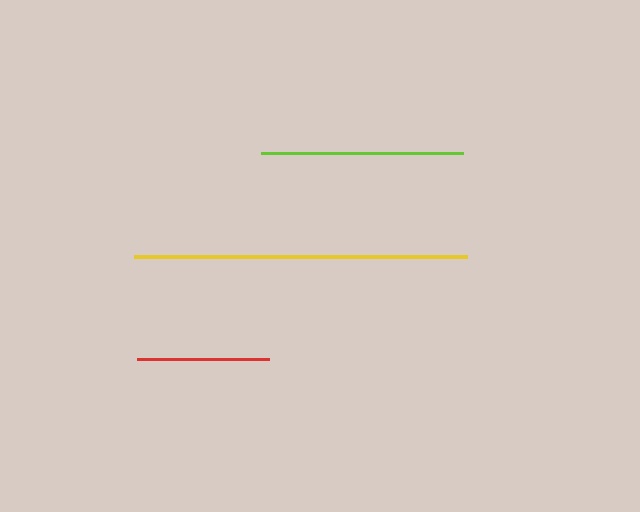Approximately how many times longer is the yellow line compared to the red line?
The yellow line is approximately 2.5 times the length of the red line.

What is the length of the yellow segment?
The yellow segment is approximately 333 pixels long.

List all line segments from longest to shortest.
From longest to shortest: yellow, lime, red.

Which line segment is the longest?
The yellow line is the longest at approximately 333 pixels.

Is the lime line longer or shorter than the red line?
The lime line is longer than the red line.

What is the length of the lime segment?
The lime segment is approximately 202 pixels long.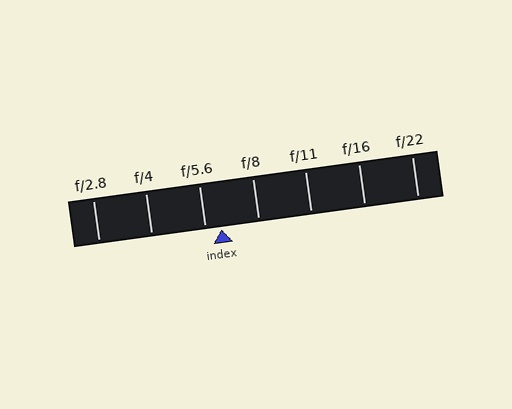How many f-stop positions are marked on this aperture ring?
There are 7 f-stop positions marked.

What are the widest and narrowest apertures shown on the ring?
The widest aperture shown is f/2.8 and the narrowest is f/22.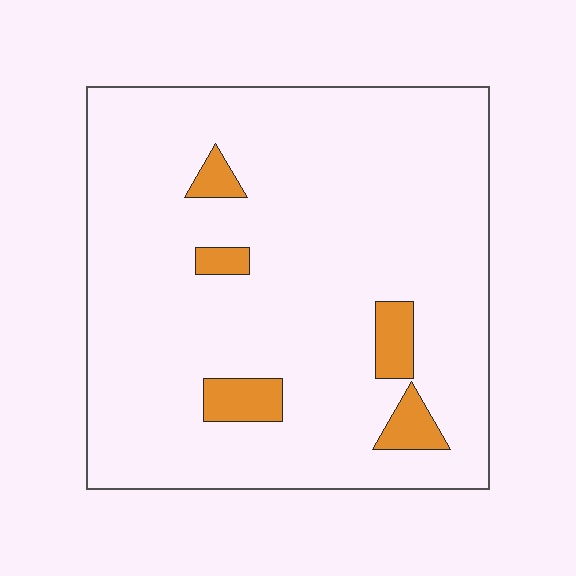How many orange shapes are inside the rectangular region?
5.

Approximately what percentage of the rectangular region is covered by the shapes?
Approximately 10%.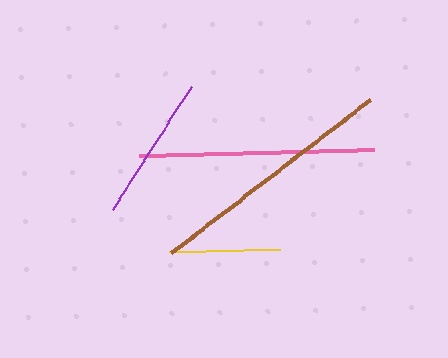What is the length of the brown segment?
The brown segment is approximately 251 pixels long.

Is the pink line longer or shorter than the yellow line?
The pink line is longer than the yellow line.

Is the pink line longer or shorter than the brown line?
The brown line is longer than the pink line.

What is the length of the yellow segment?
The yellow segment is approximately 111 pixels long.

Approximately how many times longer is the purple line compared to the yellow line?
The purple line is approximately 1.3 times the length of the yellow line.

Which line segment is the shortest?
The yellow line is the shortest at approximately 111 pixels.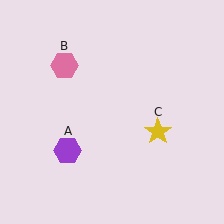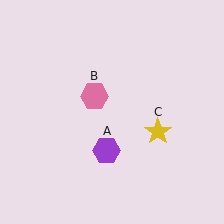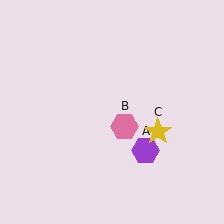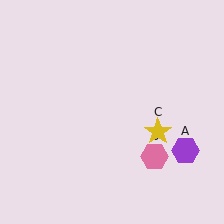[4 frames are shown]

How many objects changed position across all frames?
2 objects changed position: purple hexagon (object A), pink hexagon (object B).